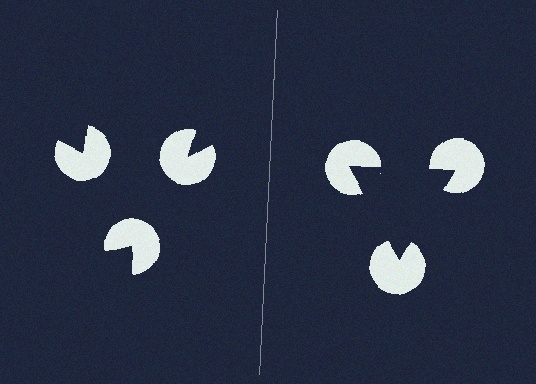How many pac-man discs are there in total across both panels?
6 — 3 on each side.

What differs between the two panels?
The pac-man discs are positioned identically on both sides; only the wedge orientations differ. On the right they align to a triangle; on the left they are misaligned.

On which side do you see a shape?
An illusory triangle appears on the right side. On the left side the wedge cuts are rotated, so no coherent shape forms.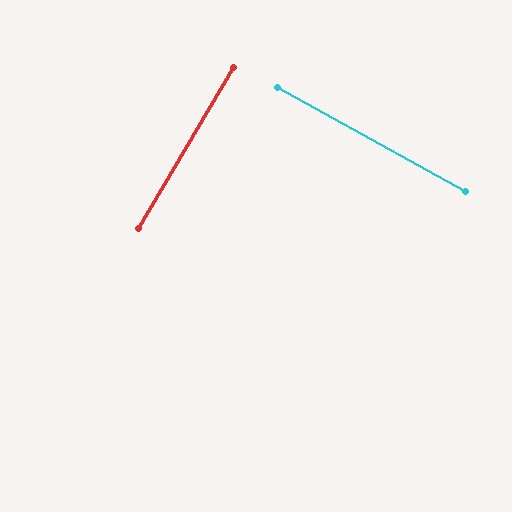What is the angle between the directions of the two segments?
Approximately 88 degrees.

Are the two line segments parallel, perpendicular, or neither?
Perpendicular — they meet at approximately 88°.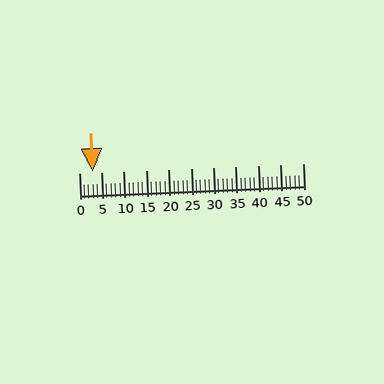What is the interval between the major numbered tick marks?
The major tick marks are spaced 5 units apart.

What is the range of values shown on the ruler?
The ruler shows values from 0 to 50.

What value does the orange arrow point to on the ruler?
The orange arrow points to approximately 3.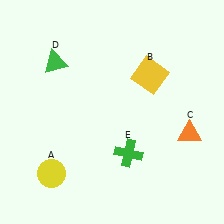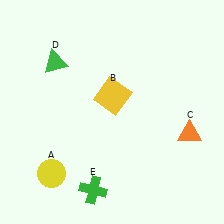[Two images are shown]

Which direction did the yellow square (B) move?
The yellow square (B) moved left.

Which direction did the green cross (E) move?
The green cross (E) moved down.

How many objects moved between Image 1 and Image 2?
2 objects moved between the two images.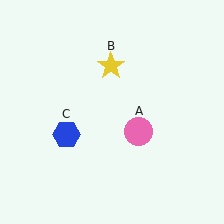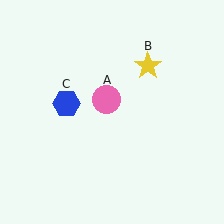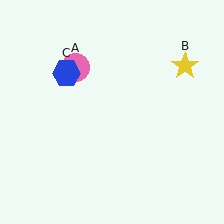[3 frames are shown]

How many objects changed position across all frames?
3 objects changed position: pink circle (object A), yellow star (object B), blue hexagon (object C).